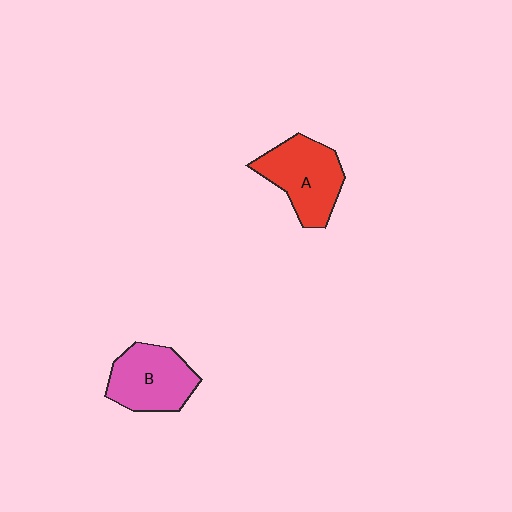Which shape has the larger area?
Shape A (red).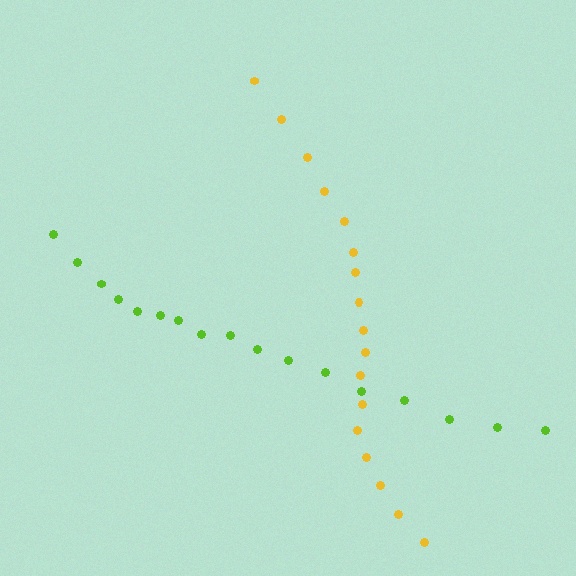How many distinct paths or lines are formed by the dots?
There are 2 distinct paths.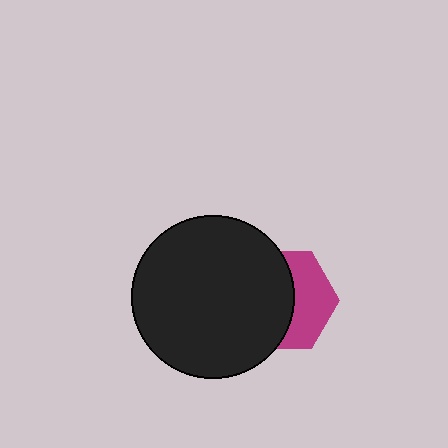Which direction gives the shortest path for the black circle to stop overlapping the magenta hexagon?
Moving left gives the shortest separation.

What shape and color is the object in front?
The object in front is a black circle.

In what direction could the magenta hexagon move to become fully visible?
The magenta hexagon could move right. That would shift it out from behind the black circle entirely.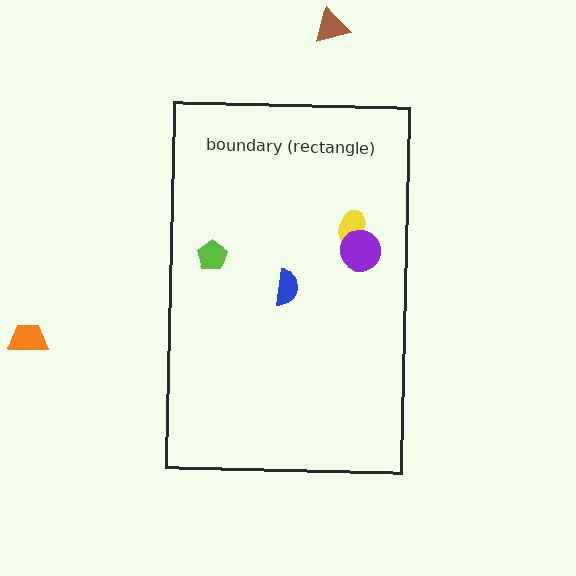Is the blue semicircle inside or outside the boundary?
Inside.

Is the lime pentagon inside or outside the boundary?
Inside.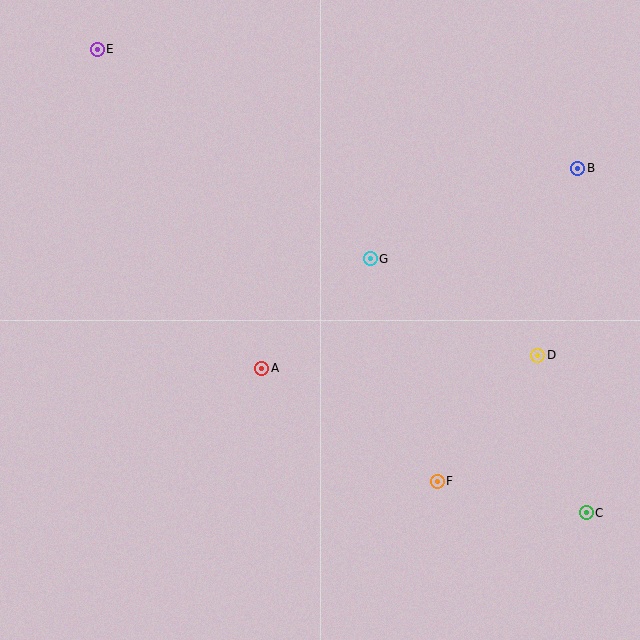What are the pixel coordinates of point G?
Point G is at (370, 259).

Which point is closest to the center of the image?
Point A at (262, 368) is closest to the center.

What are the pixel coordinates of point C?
Point C is at (586, 513).